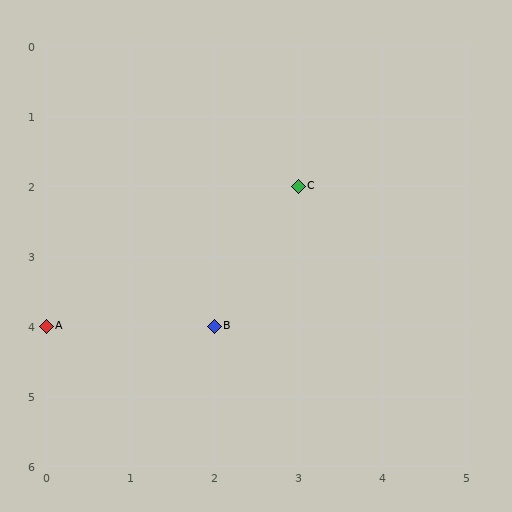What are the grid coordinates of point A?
Point A is at grid coordinates (0, 4).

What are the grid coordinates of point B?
Point B is at grid coordinates (2, 4).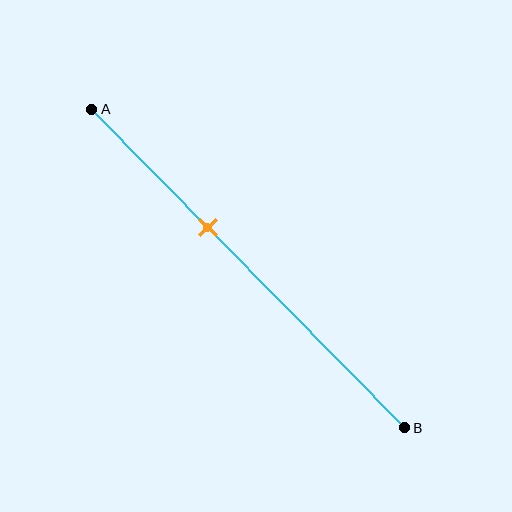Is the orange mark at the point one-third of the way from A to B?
No, the mark is at about 35% from A, not at the 33% one-third point.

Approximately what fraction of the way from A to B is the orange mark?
The orange mark is approximately 35% of the way from A to B.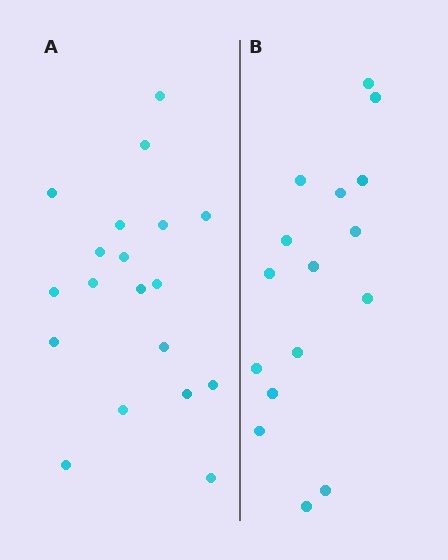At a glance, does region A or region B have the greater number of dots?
Region A (the left region) has more dots.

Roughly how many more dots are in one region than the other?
Region A has just a few more — roughly 2 or 3 more dots than region B.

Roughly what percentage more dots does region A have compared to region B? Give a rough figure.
About 20% more.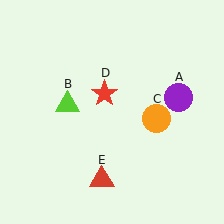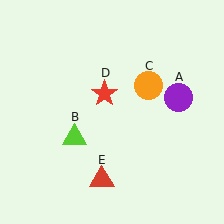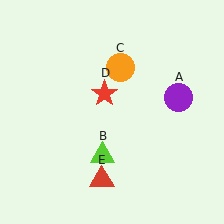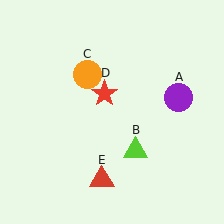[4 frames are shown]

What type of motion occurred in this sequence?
The lime triangle (object B), orange circle (object C) rotated counterclockwise around the center of the scene.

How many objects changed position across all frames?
2 objects changed position: lime triangle (object B), orange circle (object C).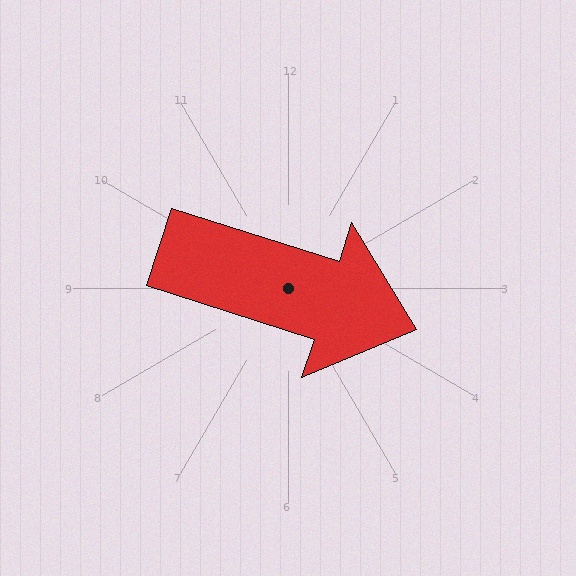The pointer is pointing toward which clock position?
Roughly 4 o'clock.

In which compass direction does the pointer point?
East.